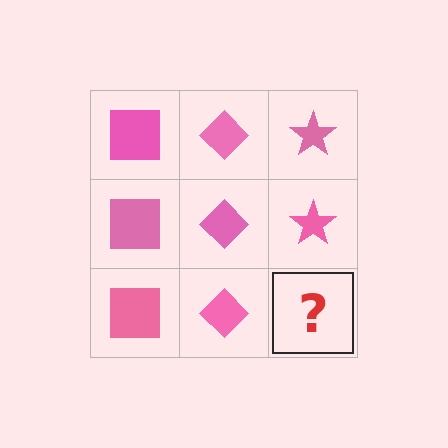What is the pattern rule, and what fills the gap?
The rule is that each column has a consistent shape. The gap should be filled with a pink star.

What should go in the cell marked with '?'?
The missing cell should contain a pink star.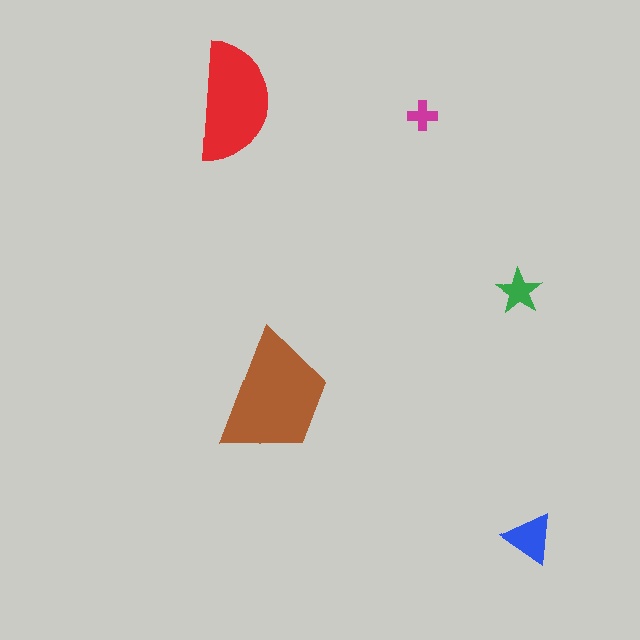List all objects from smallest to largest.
The magenta cross, the green star, the blue triangle, the red semicircle, the brown trapezoid.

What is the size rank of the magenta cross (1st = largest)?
5th.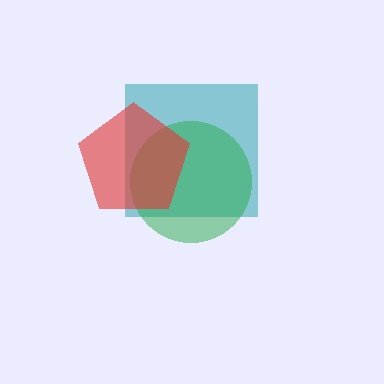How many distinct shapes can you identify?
There are 3 distinct shapes: a teal square, a green circle, a red pentagon.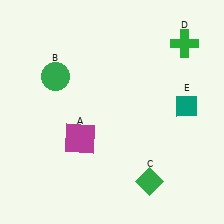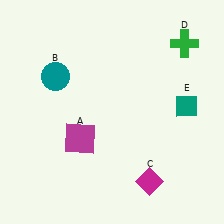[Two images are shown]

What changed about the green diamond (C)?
In Image 1, C is green. In Image 2, it changed to magenta.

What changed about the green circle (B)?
In Image 1, B is green. In Image 2, it changed to teal.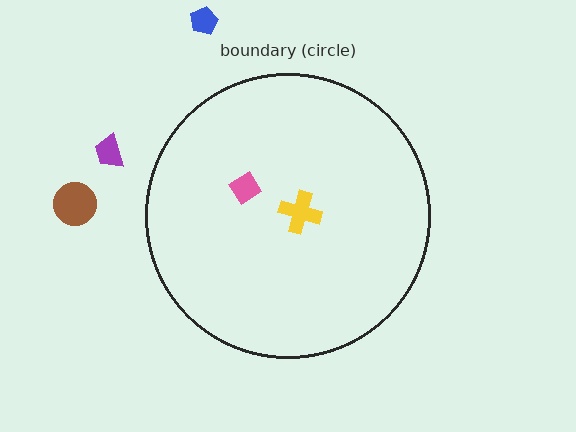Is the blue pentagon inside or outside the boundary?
Outside.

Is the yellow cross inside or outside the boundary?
Inside.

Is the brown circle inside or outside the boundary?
Outside.